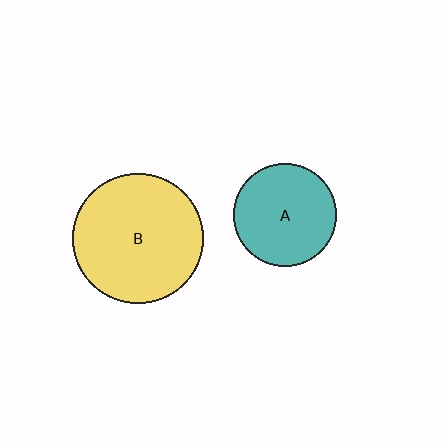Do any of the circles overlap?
No, none of the circles overlap.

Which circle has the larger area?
Circle B (yellow).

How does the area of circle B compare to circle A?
Approximately 1.6 times.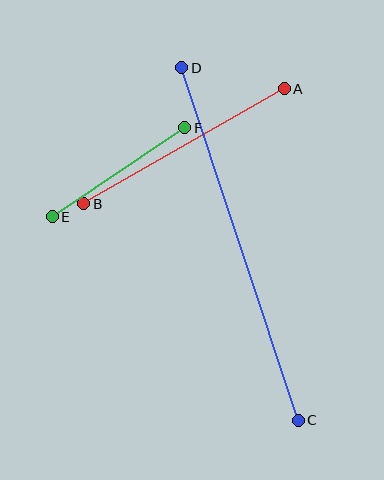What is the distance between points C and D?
The distance is approximately 371 pixels.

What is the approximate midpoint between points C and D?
The midpoint is at approximately (240, 244) pixels.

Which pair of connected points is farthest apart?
Points C and D are farthest apart.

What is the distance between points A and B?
The distance is approximately 231 pixels.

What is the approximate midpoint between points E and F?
The midpoint is at approximately (119, 172) pixels.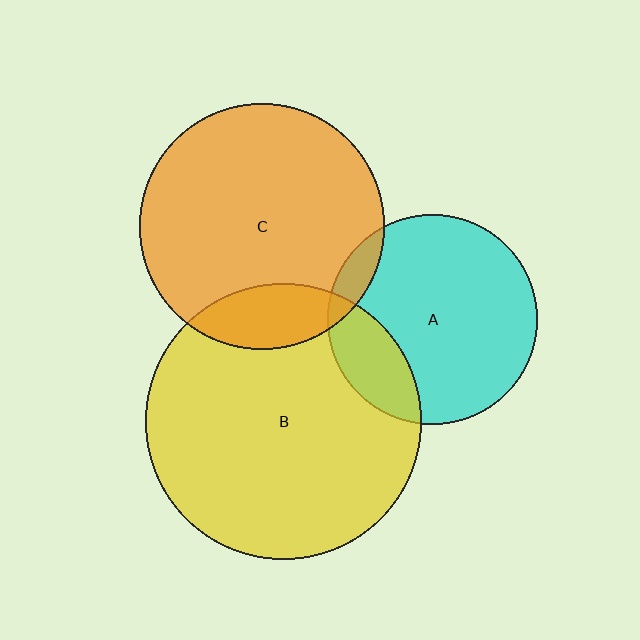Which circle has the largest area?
Circle B (yellow).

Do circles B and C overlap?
Yes.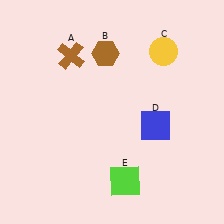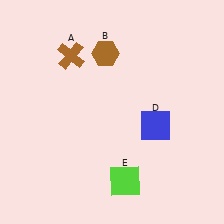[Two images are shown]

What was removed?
The yellow circle (C) was removed in Image 2.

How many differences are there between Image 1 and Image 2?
There is 1 difference between the two images.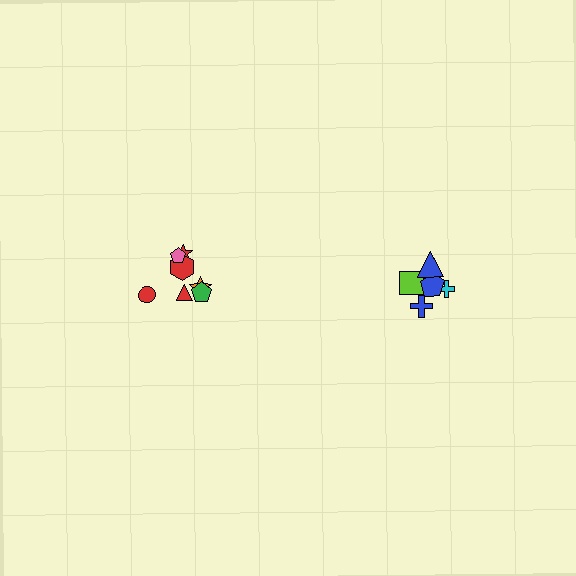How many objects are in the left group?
There are 7 objects.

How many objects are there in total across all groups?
There are 12 objects.